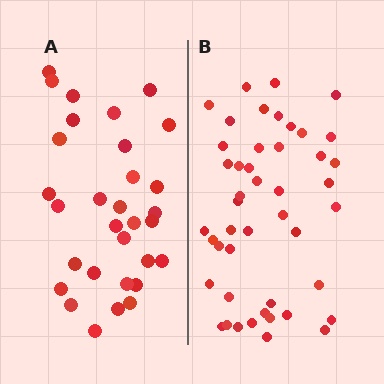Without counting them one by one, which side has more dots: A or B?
Region B (the right region) has more dots.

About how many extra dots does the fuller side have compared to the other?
Region B has approximately 15 more dots than region A.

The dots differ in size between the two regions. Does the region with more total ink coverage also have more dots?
No. Region A has more total ink coverage because its dots are larger, but region B actually contains more individual dots. Total area can be misleading — the number of items is what matters here.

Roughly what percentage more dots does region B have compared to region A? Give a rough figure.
About 50% more.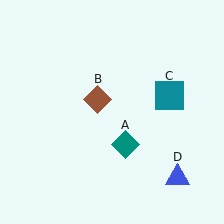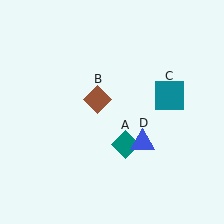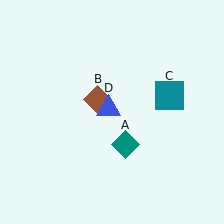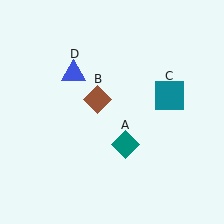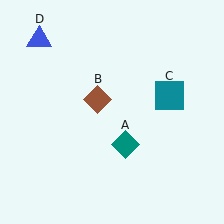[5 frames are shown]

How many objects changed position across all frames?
1 object changed position: blue triangle (object D).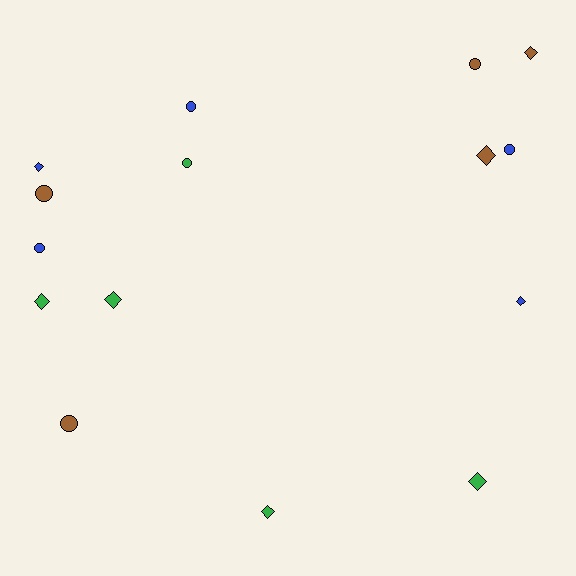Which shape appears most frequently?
Diamond, with 8 objects.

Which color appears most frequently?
Green, with 5 objects.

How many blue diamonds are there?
There are 2 blue diamonds.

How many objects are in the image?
There are 15 objects.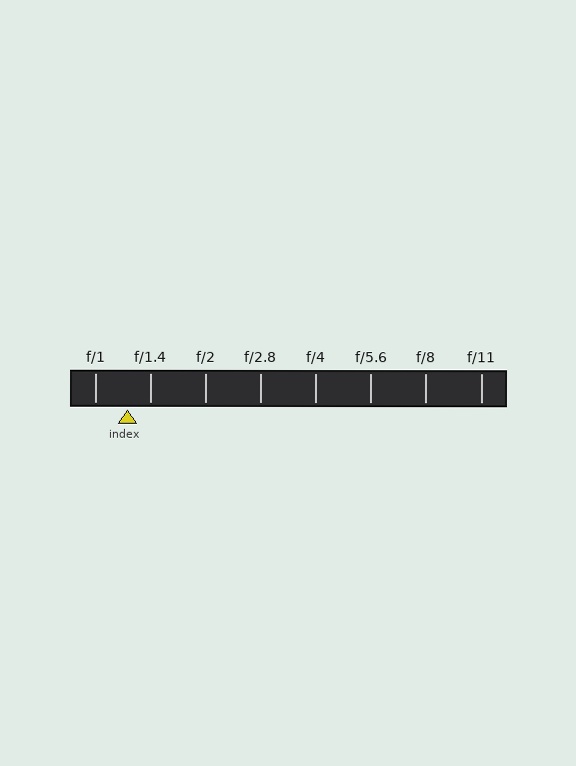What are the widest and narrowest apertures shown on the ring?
The widest aperture shown is f/1 and the narrowest is f/11.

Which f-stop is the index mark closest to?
The index mark is closest to f/1.4.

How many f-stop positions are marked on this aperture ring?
There are 8 f-stop positions marked.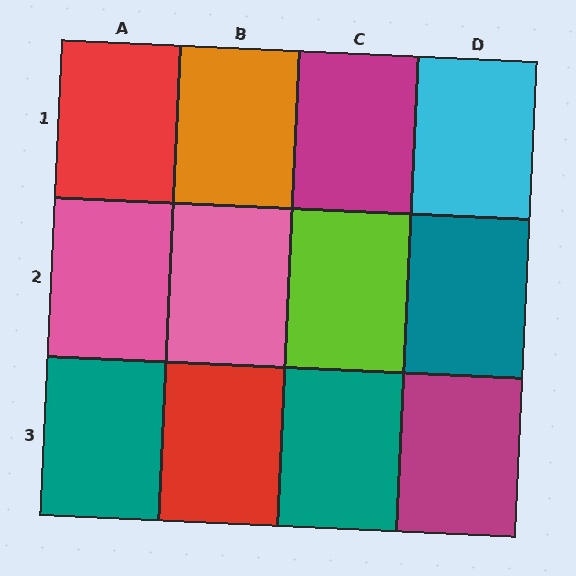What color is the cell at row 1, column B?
Orange.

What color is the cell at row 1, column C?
Magenta.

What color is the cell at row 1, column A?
Red.